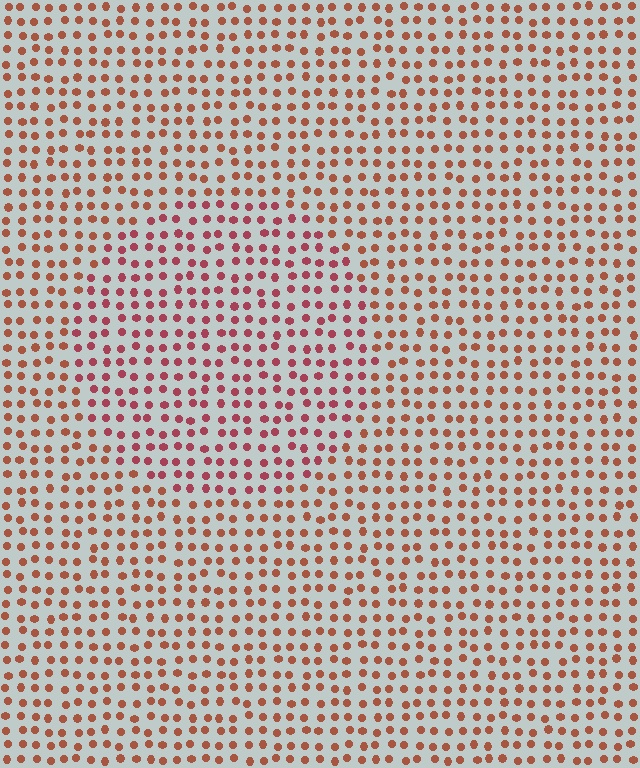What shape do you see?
I see a circle.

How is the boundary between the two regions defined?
The boundary is defined purely by a slight shift in hue (about 27 degrees). Spacing, size, and orientation are identical on both sides.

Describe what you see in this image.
The image is filled with small brown elements in a uniform arrangement. A circle-shaped region is visible where the elements are tinted to a slightly different hue, forming a subtle color boundary.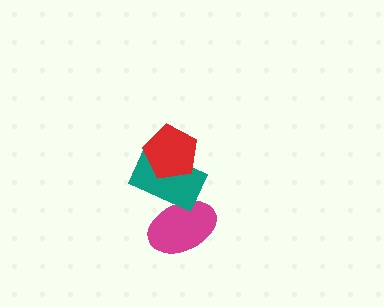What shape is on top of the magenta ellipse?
The teal rectangle is on top of the magenta ellipse.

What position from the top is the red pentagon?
The red pentagon is 1st from the top.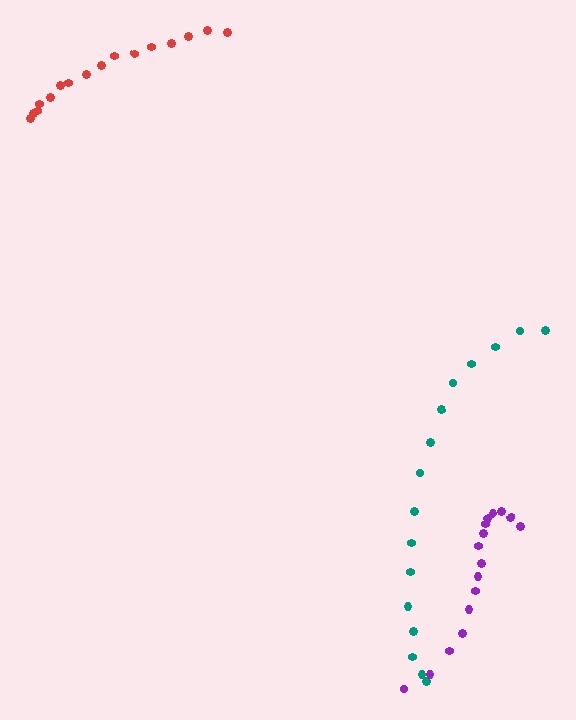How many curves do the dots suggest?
There are 3 distinct paths.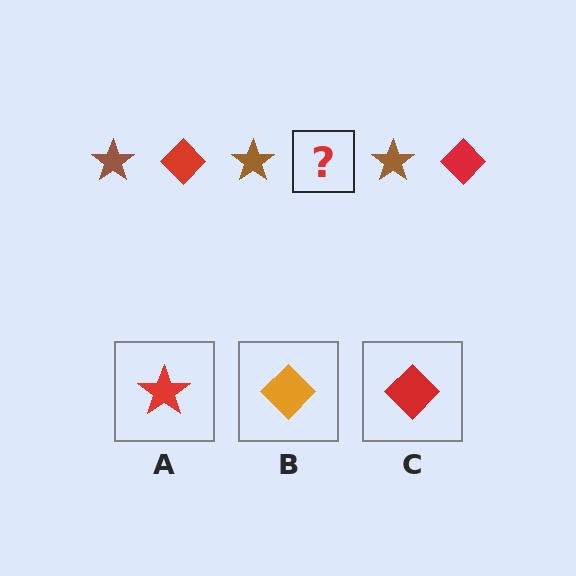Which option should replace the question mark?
Option C.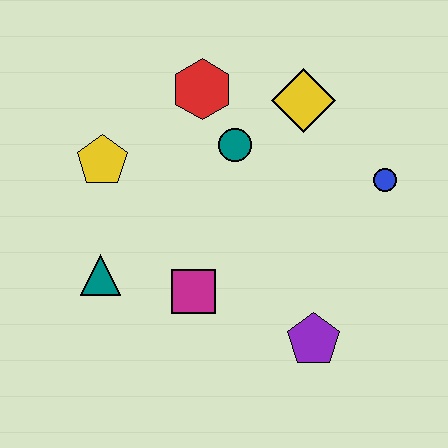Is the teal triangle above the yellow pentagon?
No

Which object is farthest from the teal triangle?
The blue circle is farthest from the teal triangle.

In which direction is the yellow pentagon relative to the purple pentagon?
The yellow pentagon is to the left of the purple pentagon.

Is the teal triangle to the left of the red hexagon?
Yes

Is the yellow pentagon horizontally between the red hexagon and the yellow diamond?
No